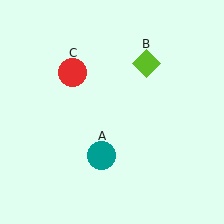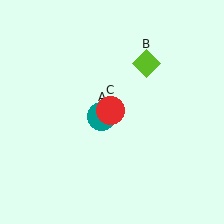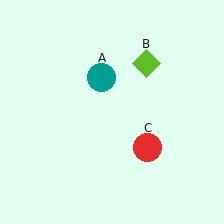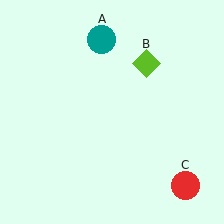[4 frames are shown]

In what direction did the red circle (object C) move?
The red circle (object C) moved down and to the right.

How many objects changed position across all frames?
2 objects changed position: teal circle (object A), red circle (object C).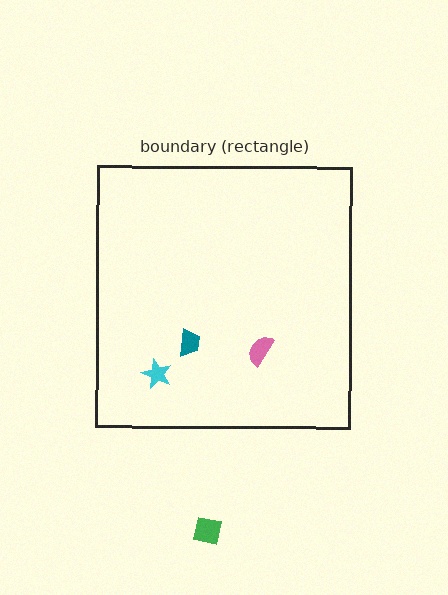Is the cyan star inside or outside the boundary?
Inside.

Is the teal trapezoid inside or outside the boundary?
Inside.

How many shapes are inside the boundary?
3 inside, 1 outside.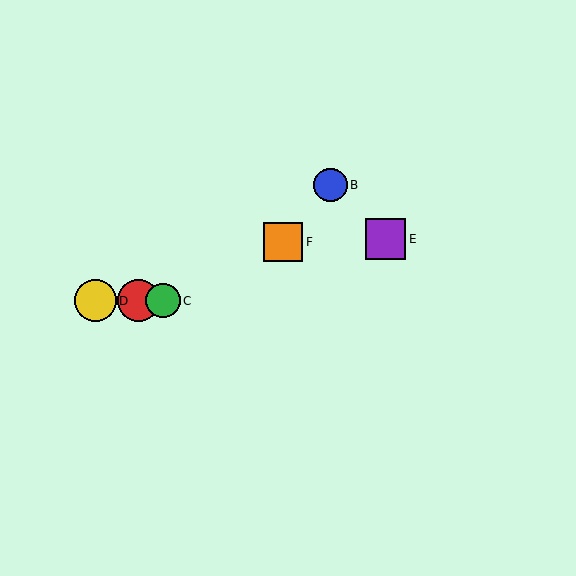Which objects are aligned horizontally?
Objects A, C, D are aligned horizontally.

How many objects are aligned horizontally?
3 objects (A, C, D) are aligned horizontally.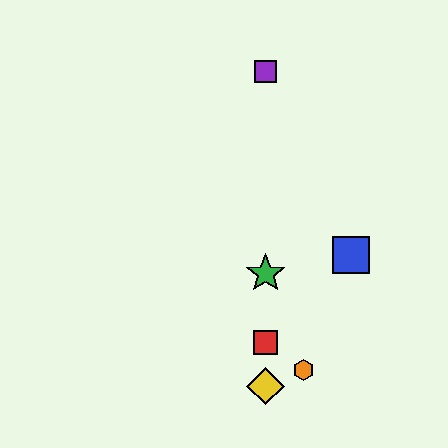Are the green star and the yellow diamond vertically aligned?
Yes, both are at x≈266.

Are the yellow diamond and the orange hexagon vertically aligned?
No, the yellow diamond is at x≈266 and the orange hexagon is at x≈303.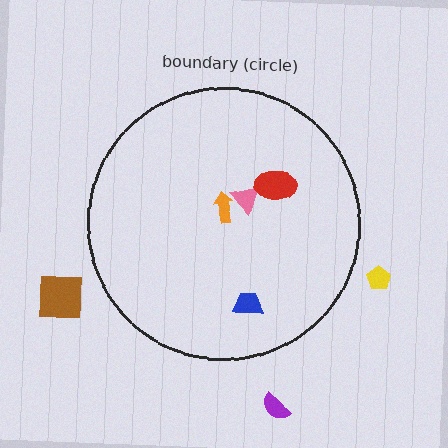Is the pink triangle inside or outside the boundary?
Inside.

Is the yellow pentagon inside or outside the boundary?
Outside.